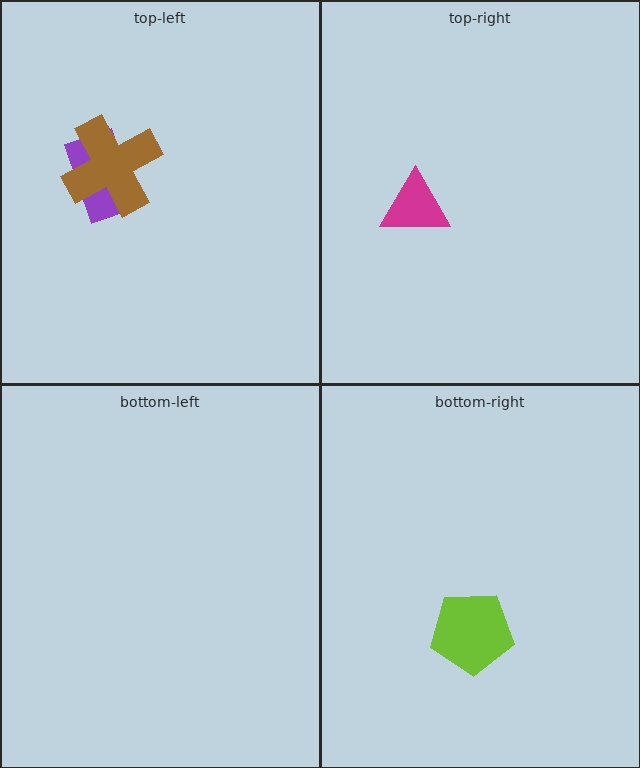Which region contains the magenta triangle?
The top-right region.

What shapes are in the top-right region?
The magenta triangle.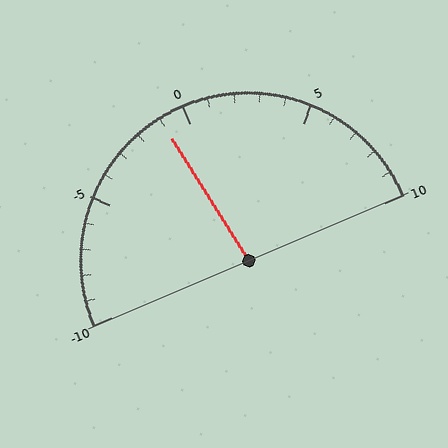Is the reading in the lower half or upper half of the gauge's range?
The reading is in the lower half of the range (-10 to 10).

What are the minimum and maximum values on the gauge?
The gauge ranges from -10 to 10.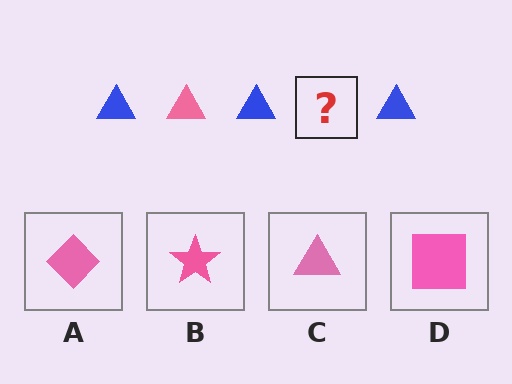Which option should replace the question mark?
Option C.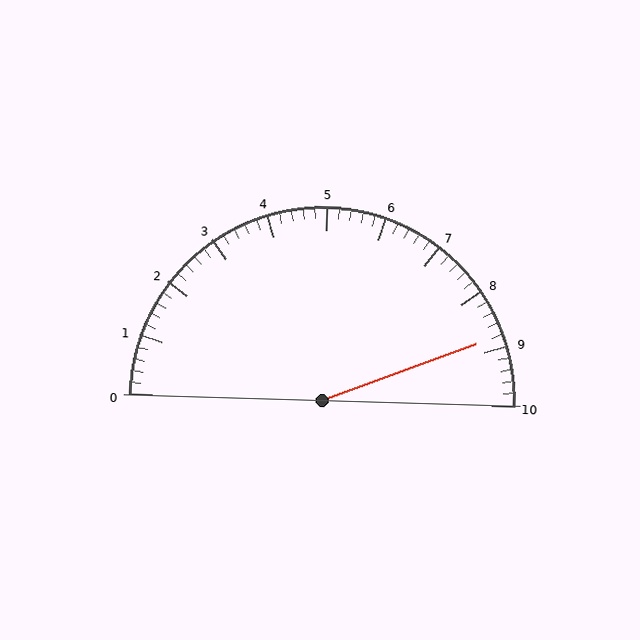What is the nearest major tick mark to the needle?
The nearest major tick mark is 9.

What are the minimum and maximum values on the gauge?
The gauge ranges from 0 to 10.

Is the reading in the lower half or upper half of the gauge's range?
The reading is in the upper half of the range (0 to 10).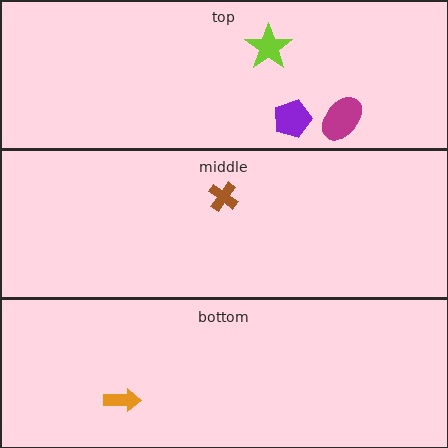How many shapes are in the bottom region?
1.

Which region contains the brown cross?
The middle region.